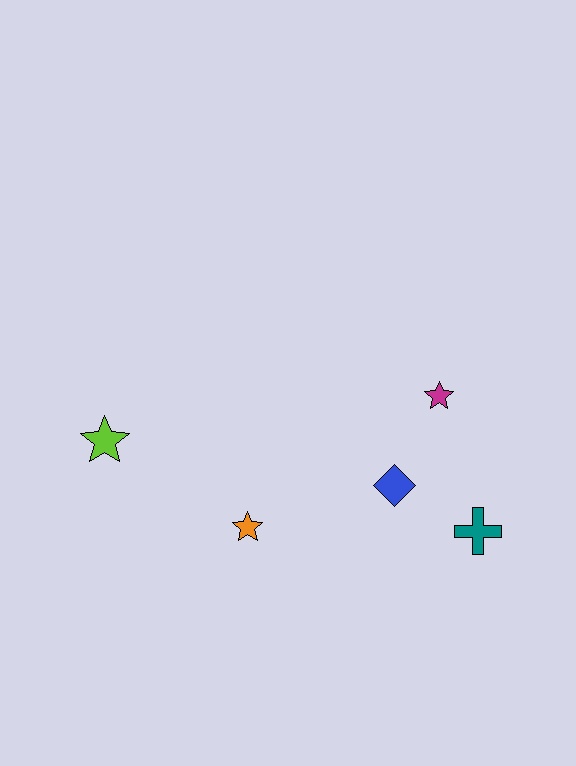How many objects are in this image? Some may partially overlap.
There are 5 objects.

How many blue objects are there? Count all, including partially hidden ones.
There is 1 blue object.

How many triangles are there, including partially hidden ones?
There are no triangles.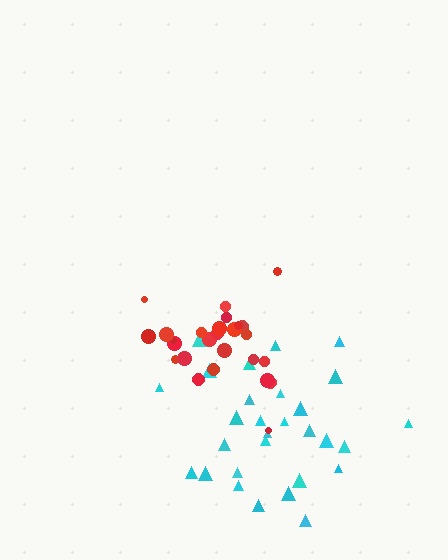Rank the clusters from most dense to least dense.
red, cyan.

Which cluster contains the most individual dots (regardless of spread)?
Cyan (30).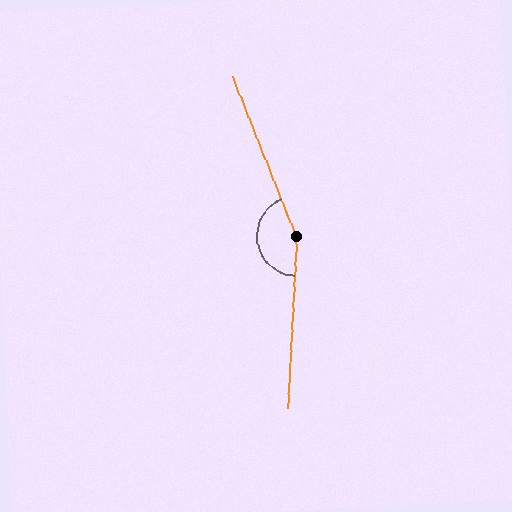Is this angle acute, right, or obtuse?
It is obtuse.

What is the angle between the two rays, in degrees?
Approximately 155 degrees.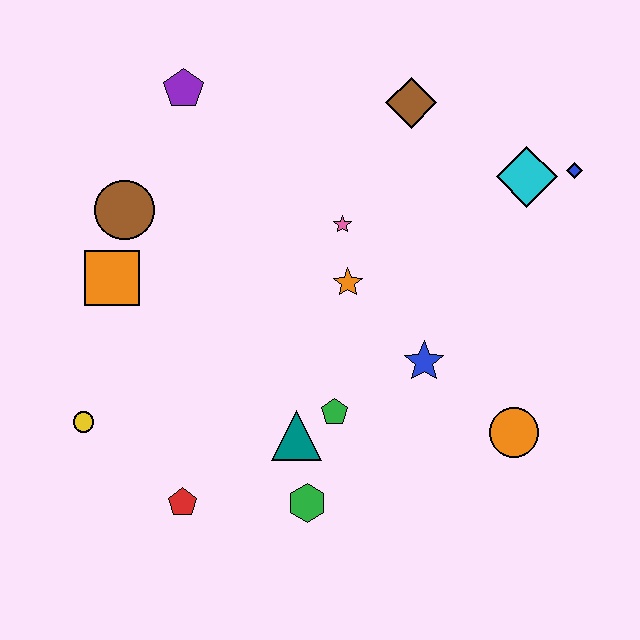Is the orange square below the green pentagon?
No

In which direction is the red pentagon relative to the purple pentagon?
The red pentagon is below the purple pentagon.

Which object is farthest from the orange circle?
The purple pentagon is farthest from the orange circle.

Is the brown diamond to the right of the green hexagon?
Yes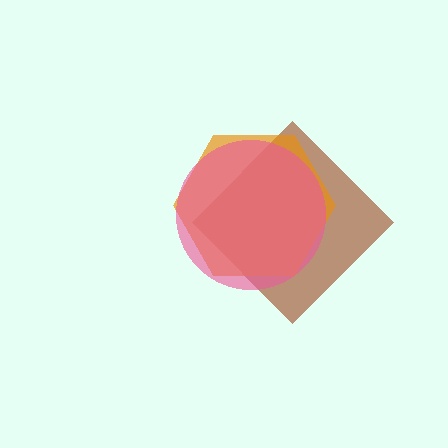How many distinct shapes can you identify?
There are 3 distinct shapes: a brown diamond, an orange hexagon, a pink circle.